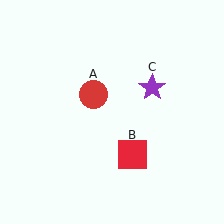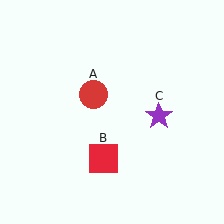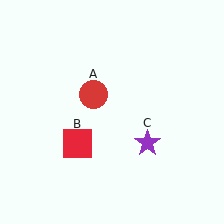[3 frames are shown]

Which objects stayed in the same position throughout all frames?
Red circle (object A) remained stationary.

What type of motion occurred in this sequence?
The red square (object B), purple star (object C) rotated clockwise around the center of the scene.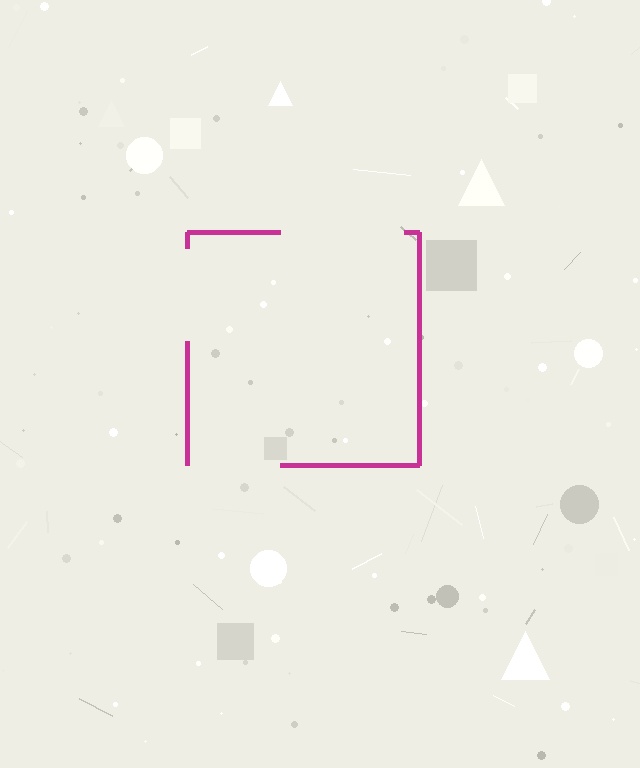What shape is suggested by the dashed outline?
The dashed outline suggests a square.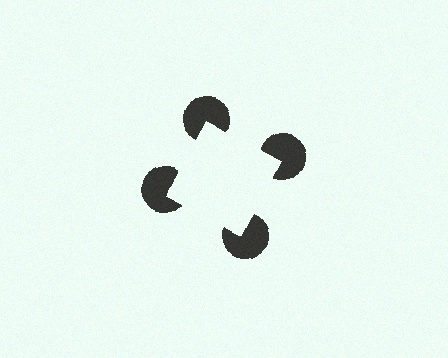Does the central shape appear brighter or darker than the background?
It typically appears slightly brighter than the background, even though no actual brightness change is drawn.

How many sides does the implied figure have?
4 sides.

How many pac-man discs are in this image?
There are 4 — one at each vertex of the illusory square.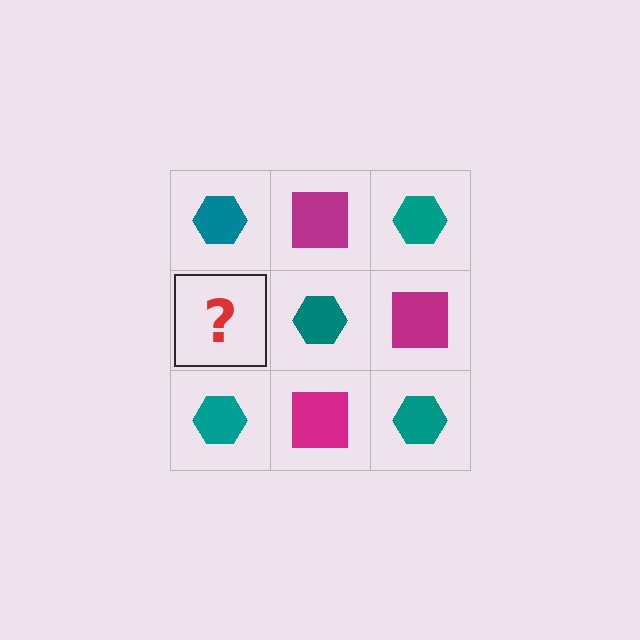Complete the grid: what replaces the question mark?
The question mark should be replaced with a magenta square.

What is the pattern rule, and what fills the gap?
The rule is that it alternates teal hexagon and magenta square in a checkerboard pattern. The gap should be filled with a magenta square.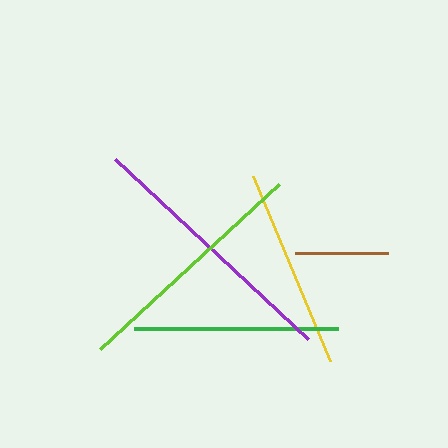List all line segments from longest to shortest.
From longest to shortest: purple, lime, green, yellow, brown.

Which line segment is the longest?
The purple line is the longest at approximately 264 pixels.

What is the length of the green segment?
The green segment is approximately 204 pixels long.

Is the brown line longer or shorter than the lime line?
The lime line is longer than the brown line.